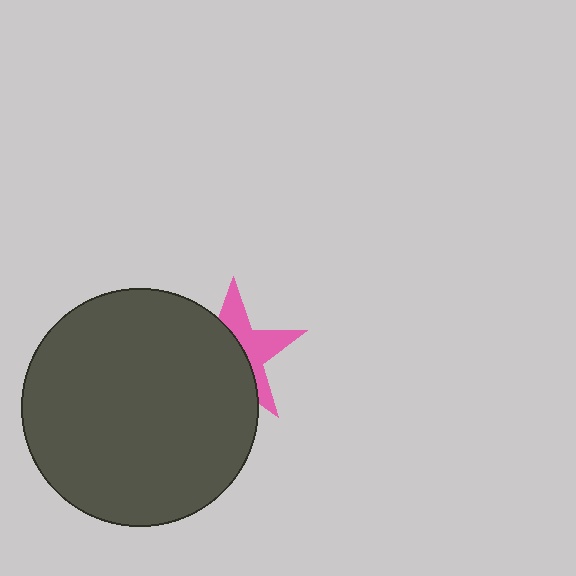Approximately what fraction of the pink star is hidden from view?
Roughly 58% of the pink star is hidden behind the dark gray circle.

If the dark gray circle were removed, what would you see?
You would see the complete pink star.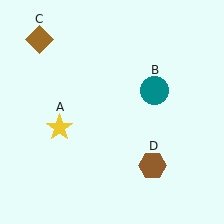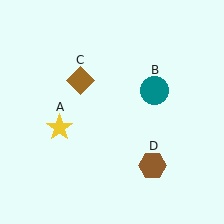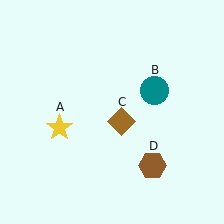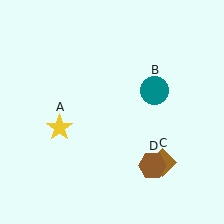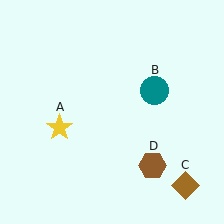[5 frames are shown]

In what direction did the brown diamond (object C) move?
The brown diamond (object C) moved down and to the right.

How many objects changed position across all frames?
1 object changed position: brown diamond (object C).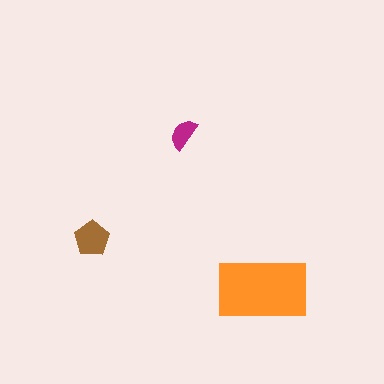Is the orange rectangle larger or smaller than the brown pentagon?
Larger.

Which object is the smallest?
The magenta semicircle.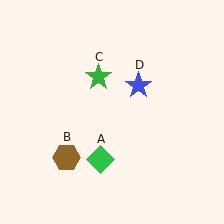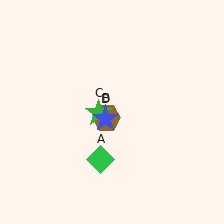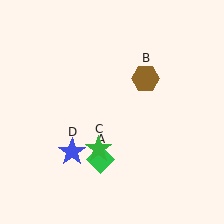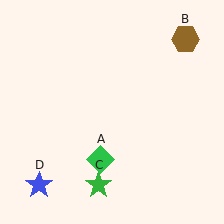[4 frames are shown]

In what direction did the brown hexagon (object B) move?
The brown hexagon (object B) moved up and to the right.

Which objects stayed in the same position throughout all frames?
Green diamond (object A) remained stationary.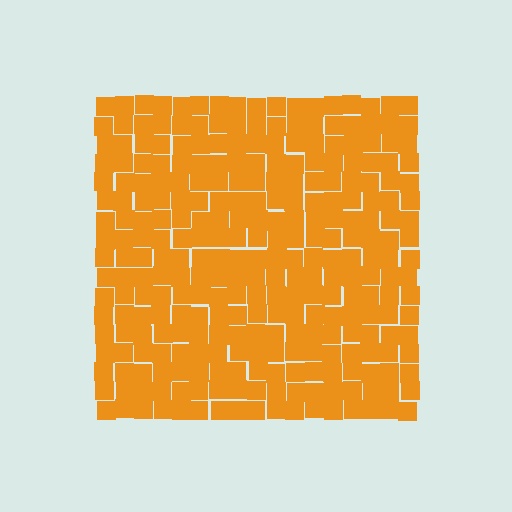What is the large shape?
The large shape is a square.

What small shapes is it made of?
It is made of small squares.